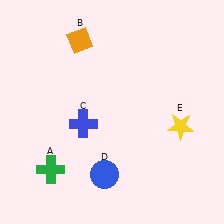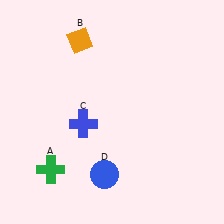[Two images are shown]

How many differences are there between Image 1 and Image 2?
There is 1 difference between the two images.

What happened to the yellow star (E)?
The yellow star (E) was removed in Image 2. It was in the bottom-right area of Image 1.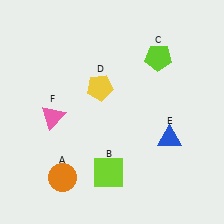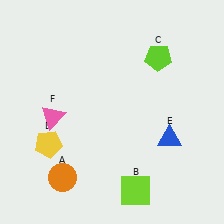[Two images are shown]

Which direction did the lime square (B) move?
The lime square (B) moved right.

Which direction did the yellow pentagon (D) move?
The yellow pentagon (D) moved down.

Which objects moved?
The objects that moved are: the lime square (B), the yellow pentagon (D).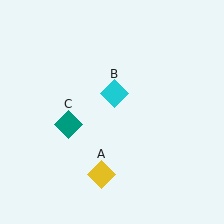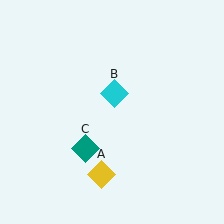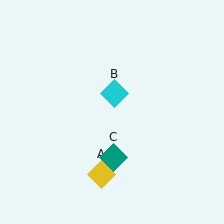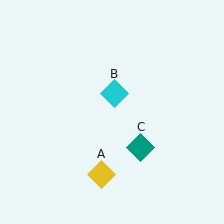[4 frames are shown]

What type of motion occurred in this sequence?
The teal diamond (object C) rotated counterclockwise around the center of the scene.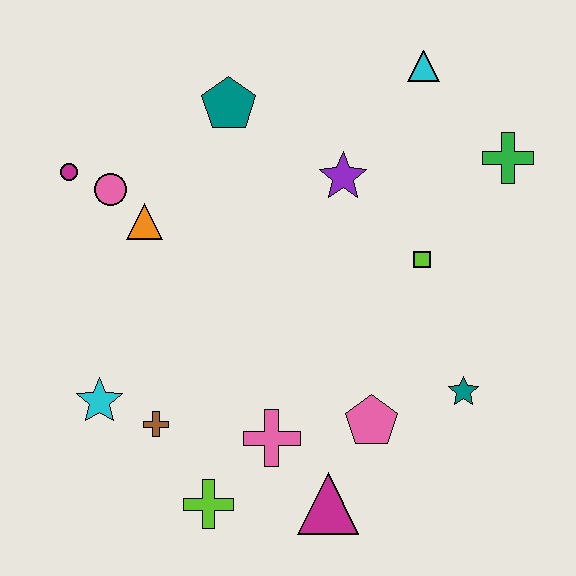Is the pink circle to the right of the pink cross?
No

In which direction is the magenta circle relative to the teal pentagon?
The magenta circle is to the left of the teal pentagon.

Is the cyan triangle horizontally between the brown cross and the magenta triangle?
No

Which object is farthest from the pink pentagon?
The magenta circle is farthest from the pink pentagon.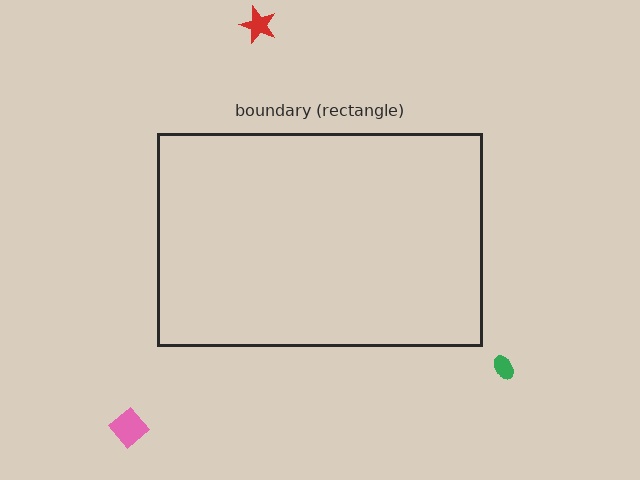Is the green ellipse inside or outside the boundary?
Outside.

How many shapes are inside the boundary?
0 inside, 3 outside.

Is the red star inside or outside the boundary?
Outside.